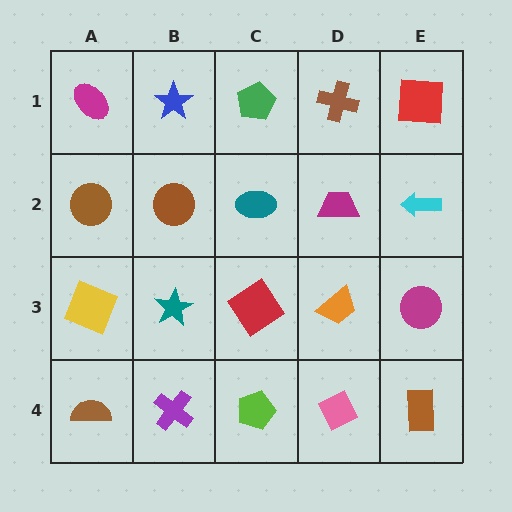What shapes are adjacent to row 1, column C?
A teal ellipse (row 2, column C), a blue star (row 1, column B), a brown cross (row 1, column D).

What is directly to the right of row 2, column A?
A brown circle.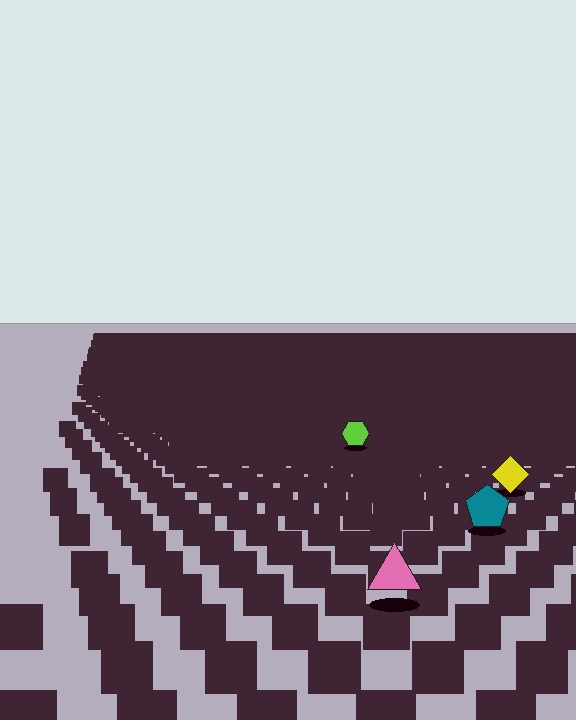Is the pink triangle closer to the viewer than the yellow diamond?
Yes. The pink triangle is closer — you can tell from the texture gradient: the ground texture is coarser near it.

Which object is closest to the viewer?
The pink triangle is closest. The texture marks near it are larger and more spread out.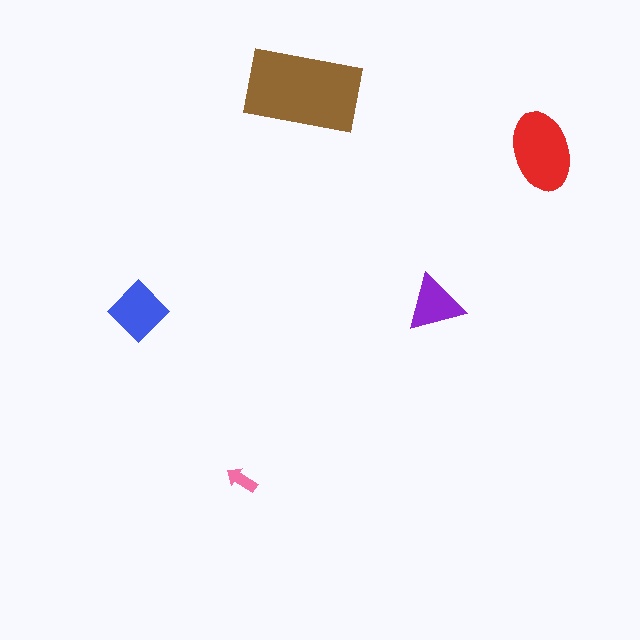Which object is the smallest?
The pink arrow.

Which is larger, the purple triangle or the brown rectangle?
The brown rectangle.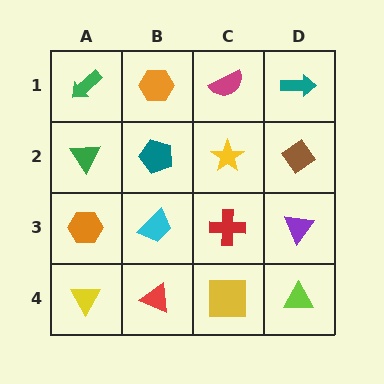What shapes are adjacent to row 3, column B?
A teal pentagon (row 2, column B), a red triangle (row 4, column B), an orange hexagon (row 3, column A), a red cross (row 3, column C).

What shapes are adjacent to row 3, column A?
A green triangle (row 2, column A), a yellow triangle (row 4, column A), a cyan trapezoid (row 3, column B).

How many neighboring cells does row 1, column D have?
2.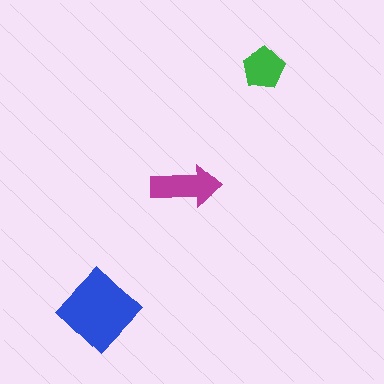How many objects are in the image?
There are 3 objects in the image.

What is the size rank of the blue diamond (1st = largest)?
1st.